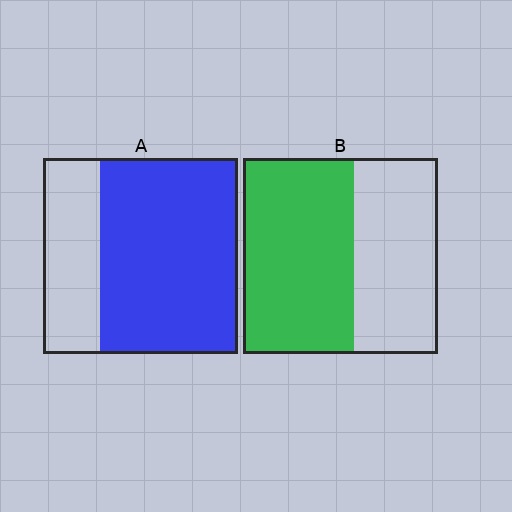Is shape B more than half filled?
Yes.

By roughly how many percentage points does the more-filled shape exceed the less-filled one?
By roughly 15 percentage points (A over B).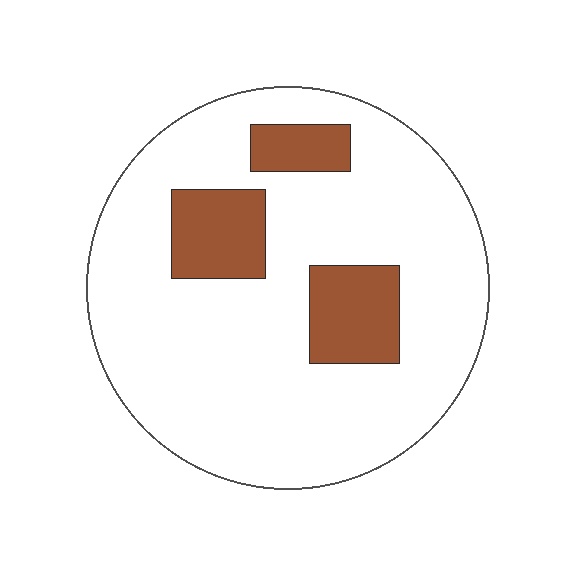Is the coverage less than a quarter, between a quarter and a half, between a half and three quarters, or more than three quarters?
Less than a quarter.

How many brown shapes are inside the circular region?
3.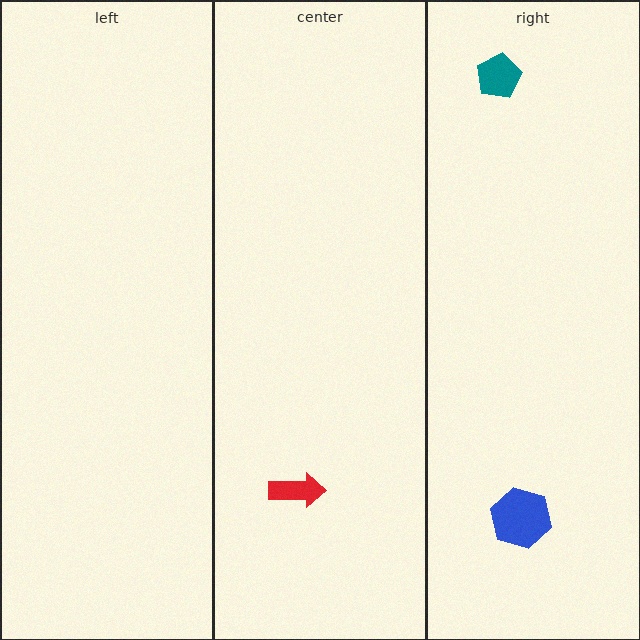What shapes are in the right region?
The blue hexagon, the teal pentagon.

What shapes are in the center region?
The red arrow.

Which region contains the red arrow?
The center region.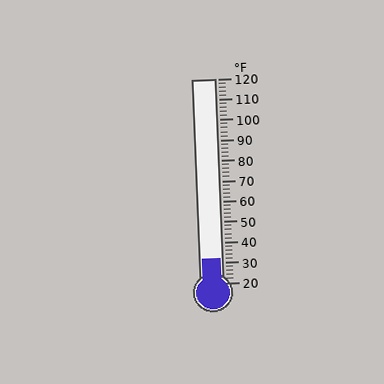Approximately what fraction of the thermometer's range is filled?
The thermometer is filled to approximately 10% of its range.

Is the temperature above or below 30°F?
The temperature is above 30°F.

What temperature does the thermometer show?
The thermometer shows approximately 32°F.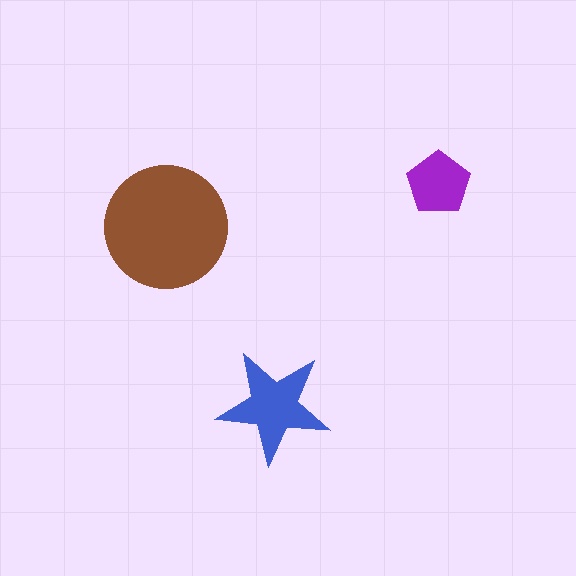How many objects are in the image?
There are 3 objects in the image.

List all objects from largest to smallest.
The brown circle, the blue star, the purple pentagon.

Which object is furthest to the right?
The purple pentagon is rightmost.